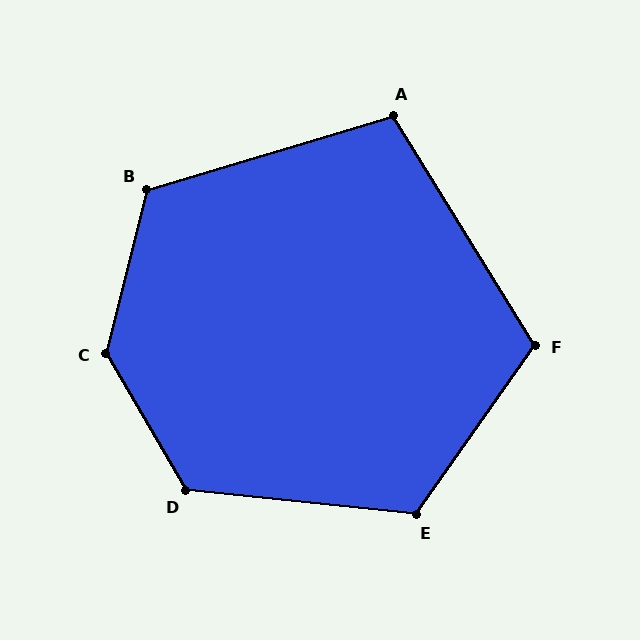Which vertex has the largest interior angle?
C, at approximately 136 degrees.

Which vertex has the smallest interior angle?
A, at approximately 105 degrees.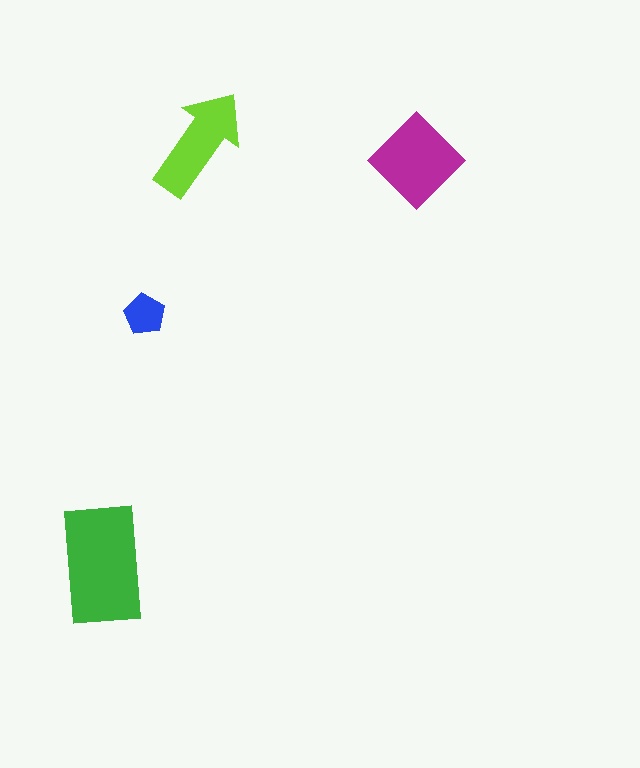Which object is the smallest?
The blue pentagon.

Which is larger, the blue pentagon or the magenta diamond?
The magenta diamond.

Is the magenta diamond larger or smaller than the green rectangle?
Smaller.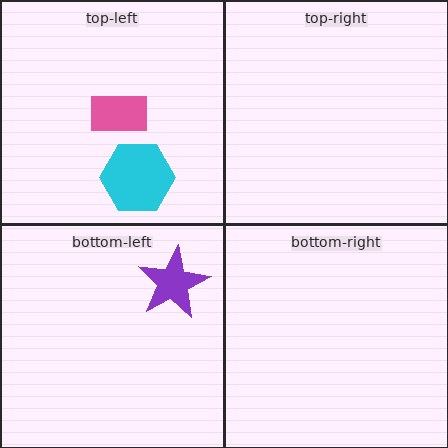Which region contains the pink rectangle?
The top-left region.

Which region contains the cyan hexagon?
The top-left region.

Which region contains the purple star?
The bottom-left region.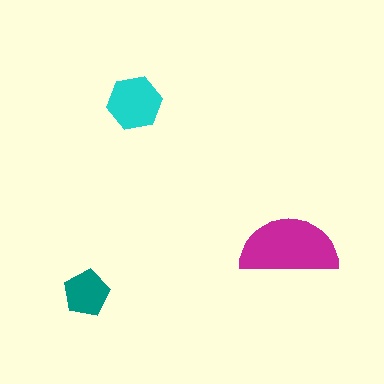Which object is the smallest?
The teal pentagon.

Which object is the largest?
The magenta semicircle.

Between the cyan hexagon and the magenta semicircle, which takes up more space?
The magenta semicircle.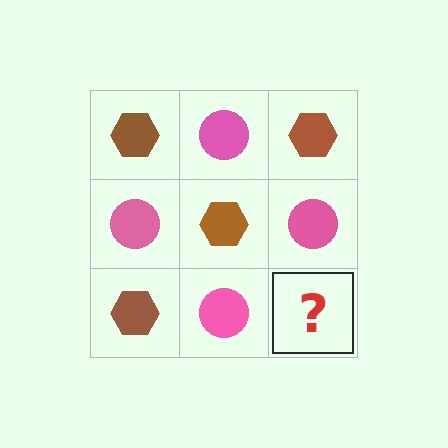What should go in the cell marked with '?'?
The missing cell should contain a brown hexagon.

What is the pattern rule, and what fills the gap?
The rule is that it alternates brown hexagon and pink circle in a checkerboard pattern. The gap should be filled with a brown hexagon.